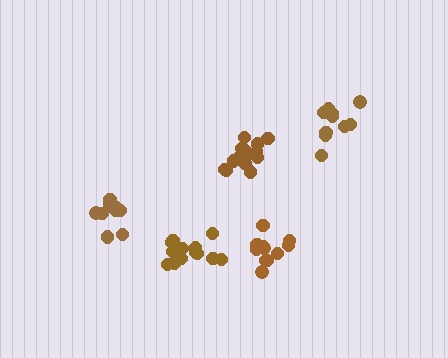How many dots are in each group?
Group 1: 16 dots, Group 2: 10 dots, Group 3: 15 dots, Group 4: 11 dots, Group 5: 11 dots (63 total).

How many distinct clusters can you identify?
There are 5 distinct clusters.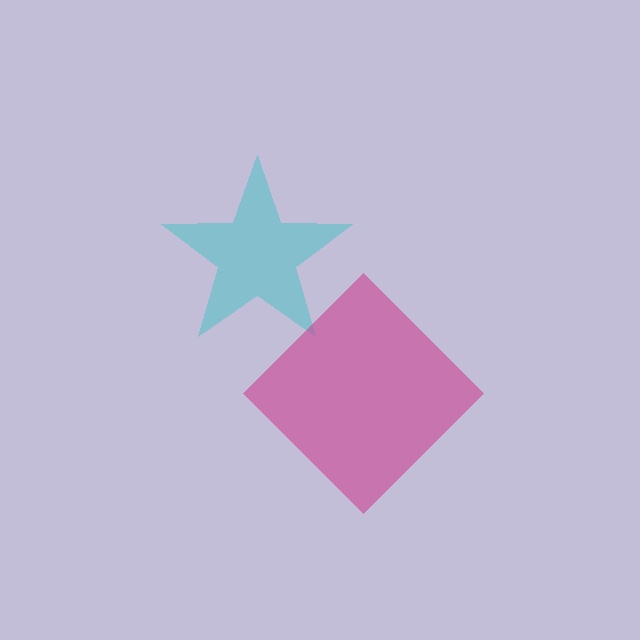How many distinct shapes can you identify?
There are 2 distinct shapes: a cyan star, a magenta diamond.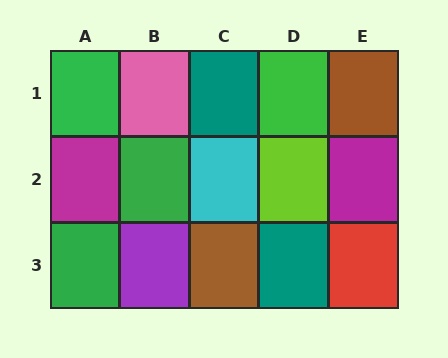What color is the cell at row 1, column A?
Green.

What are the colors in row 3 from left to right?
Green, purple, brown, teal, red.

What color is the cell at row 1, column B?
Pink.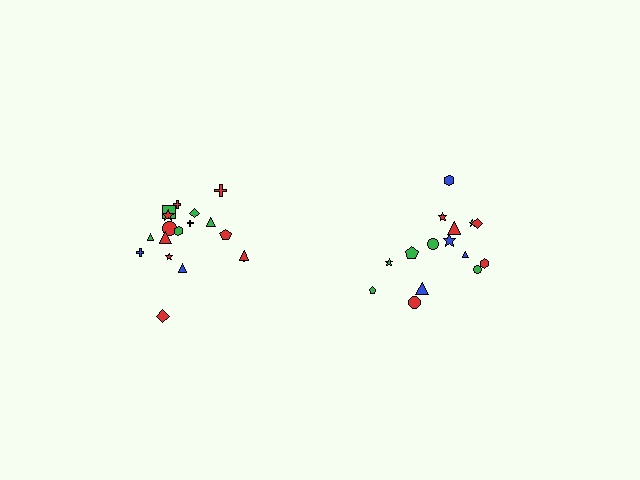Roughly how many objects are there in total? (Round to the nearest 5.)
Roughly 35 objects in total.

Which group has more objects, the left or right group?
The left group.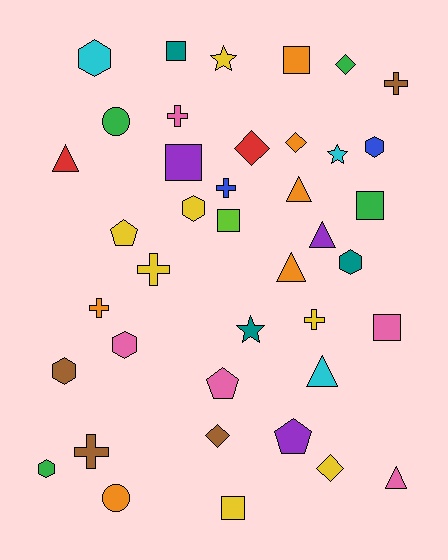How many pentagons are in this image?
There are 3 pentagons.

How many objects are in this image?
There are 40 objects.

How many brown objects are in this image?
There are 4 brown objects.